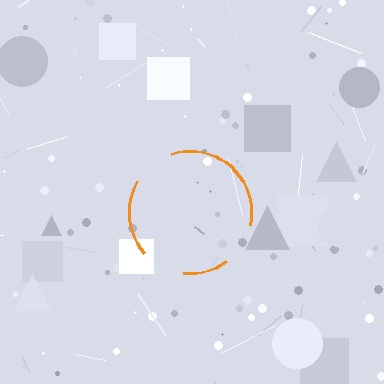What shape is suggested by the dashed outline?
The dashed outline suggests a circle.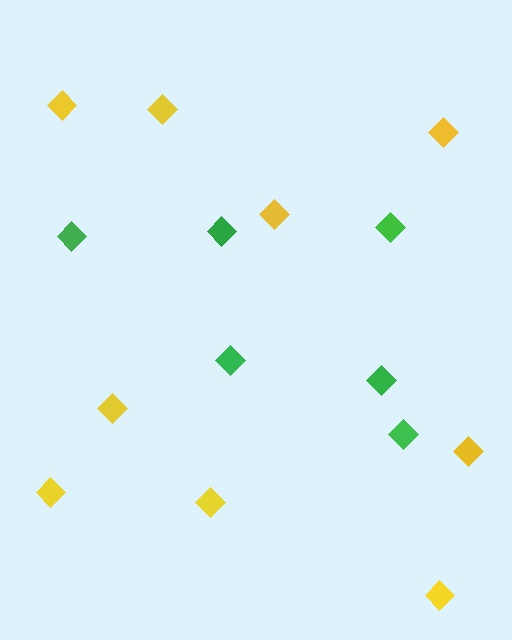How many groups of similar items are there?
There are 2 groups: one group of green diamonds (6) and one group of yellow diamonds (9).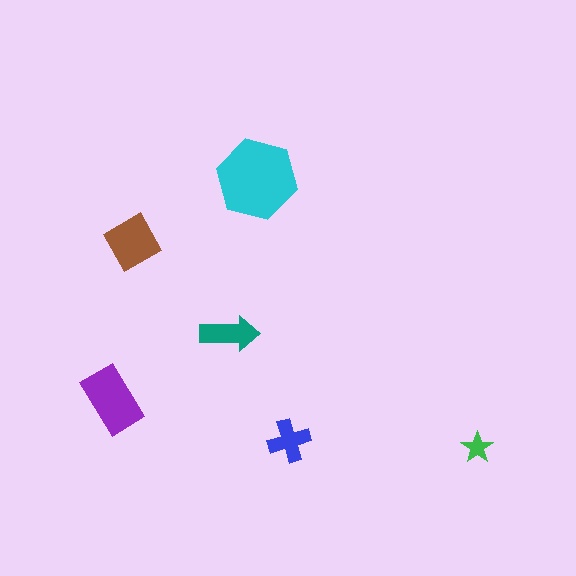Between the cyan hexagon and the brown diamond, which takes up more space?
The cyan hexagon.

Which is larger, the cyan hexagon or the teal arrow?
The cyan hexagon.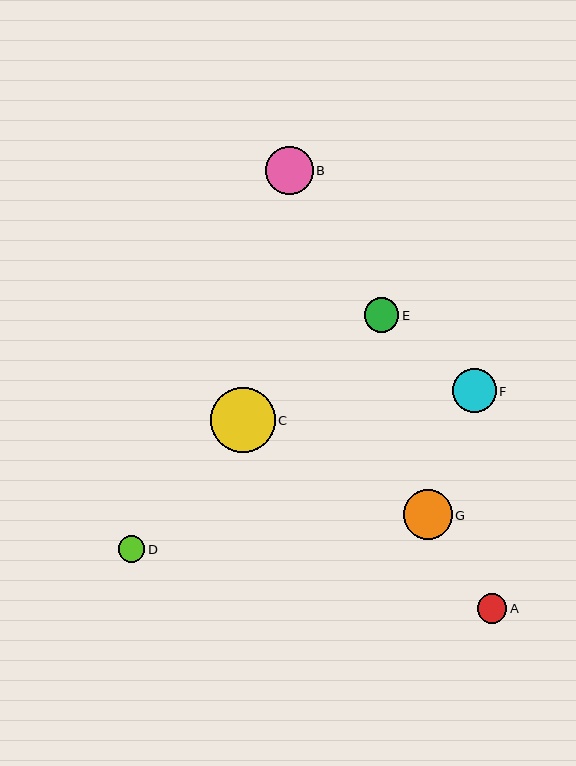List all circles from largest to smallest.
From largest to smallest: C, G, B, F, E, A, D.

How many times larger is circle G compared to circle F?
Circle G is approximately 1.1 times the size of circle F.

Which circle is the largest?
Circle C is the largest with a size of approximately 65 pixels.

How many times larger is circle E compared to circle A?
Circle E is approximately 1.2 times the size of circle A.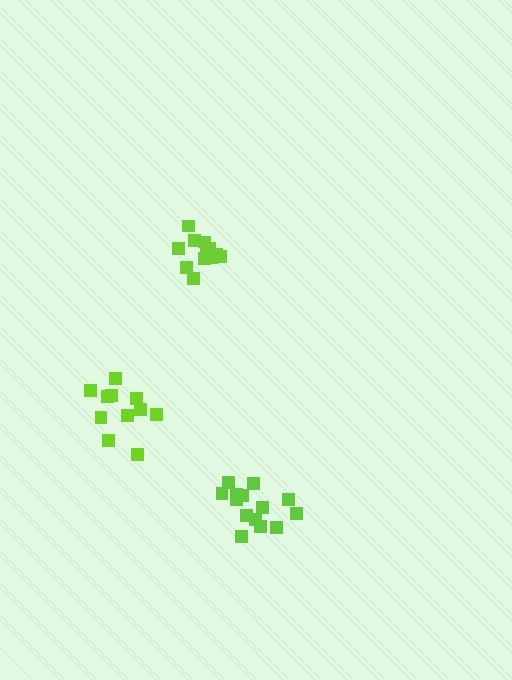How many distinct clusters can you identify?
There are 3 distinct clusters.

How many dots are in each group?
Group 1: 14 dots, Group 2: 11 dots, Group 3: 12 dots (37 total).